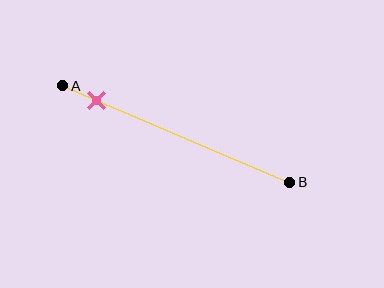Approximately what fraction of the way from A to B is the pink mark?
The pink mark is approximately 15% of the way from A to B.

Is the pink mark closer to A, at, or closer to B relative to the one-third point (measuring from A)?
The pink mark is closer to point A than the one-third point of segment AB.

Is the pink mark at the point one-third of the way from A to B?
No, the mark is at about 15% from A, not at the 33% one-third point.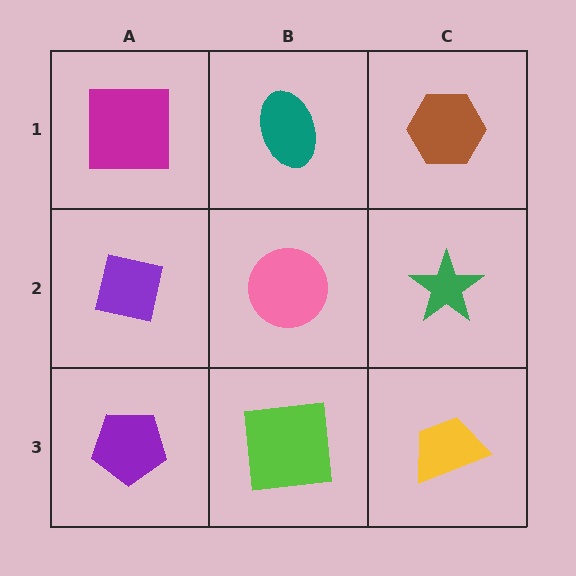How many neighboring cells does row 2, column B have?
4.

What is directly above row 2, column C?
A brown hexagon.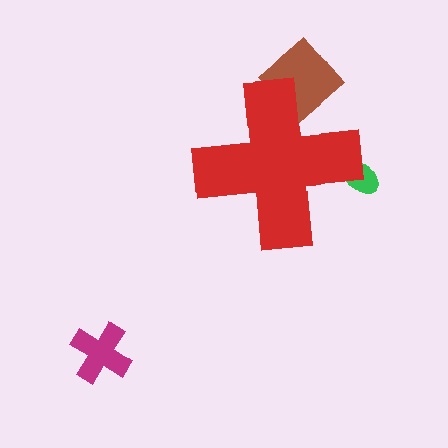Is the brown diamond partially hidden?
Yes, the brown diamond is partially hidden behind the red cross.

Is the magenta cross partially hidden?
No, the magenta cross is fully visible.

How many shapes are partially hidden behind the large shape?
2 shapes are partially hidden.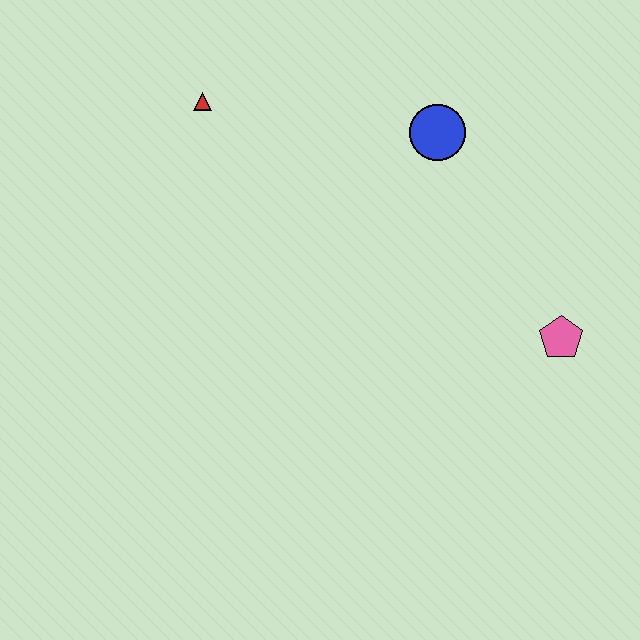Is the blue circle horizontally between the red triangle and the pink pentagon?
Yes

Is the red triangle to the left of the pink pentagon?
Yes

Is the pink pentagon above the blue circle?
No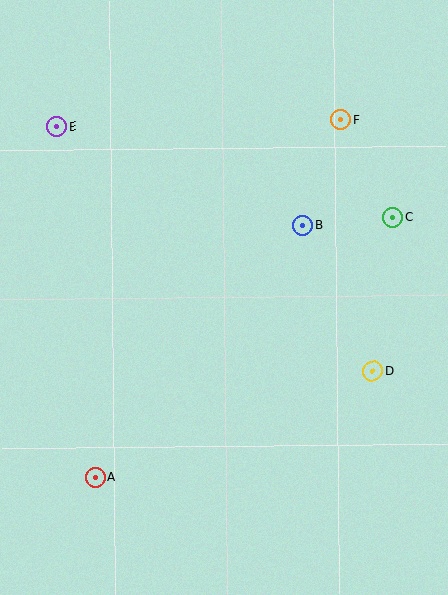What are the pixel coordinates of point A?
Point A is at (95, 478).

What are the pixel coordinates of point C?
Point C is at (393, 217).